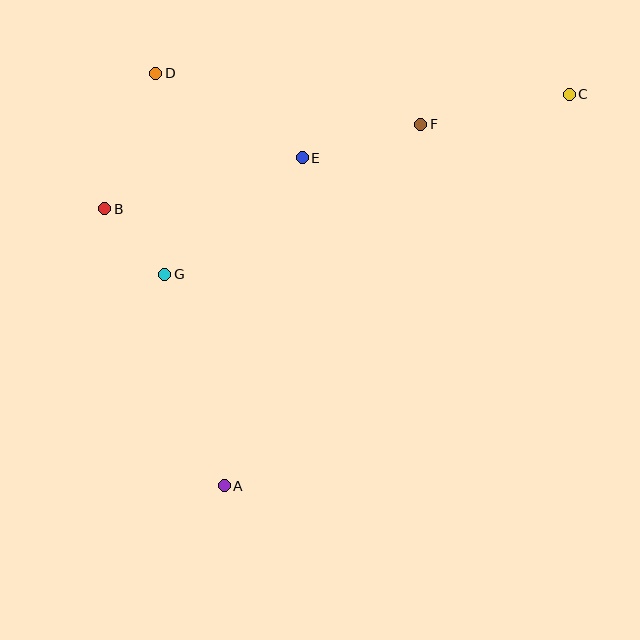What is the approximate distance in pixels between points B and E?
The distance between B and E is approximately 204 pixels.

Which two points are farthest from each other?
Points A and C are farthest from each other.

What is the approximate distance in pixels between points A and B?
The distance between A and B is approximately 302 pixels.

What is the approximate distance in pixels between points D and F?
The distance between D and F is approximately 270 pixels.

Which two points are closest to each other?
Points B and G are closest to each other.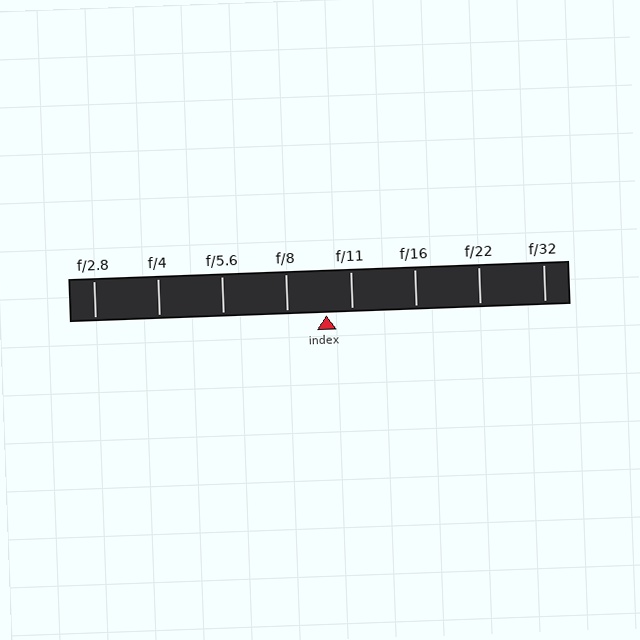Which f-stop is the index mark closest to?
The index mark is closest to f/11.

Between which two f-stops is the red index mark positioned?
The index mark is between f/8 and f/11.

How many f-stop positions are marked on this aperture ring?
There are 8 f-stop positions marked.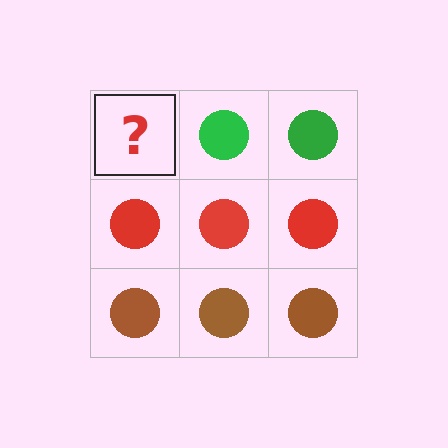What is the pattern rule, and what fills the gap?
The rule is that each row has a consistent color. The gap should be filled with a green circle.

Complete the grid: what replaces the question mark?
The question mark should be replaced with a green circle.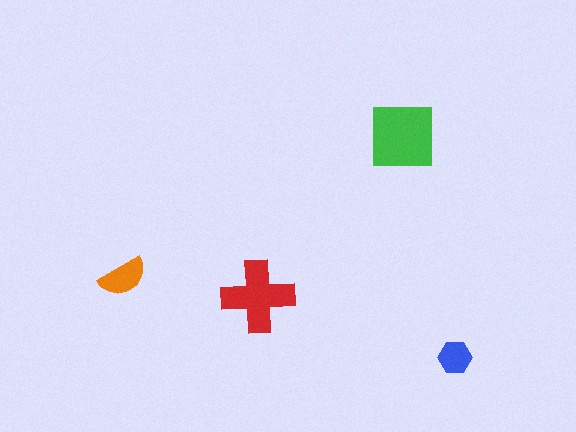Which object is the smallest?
The blue hexagon.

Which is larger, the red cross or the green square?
The green square.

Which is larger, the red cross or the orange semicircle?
The red cross.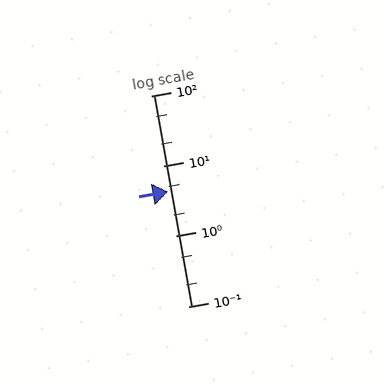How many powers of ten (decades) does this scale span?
The scale spans 3 decades, from 0.1 to 100.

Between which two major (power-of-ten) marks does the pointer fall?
The pointer is between 1 and 10.